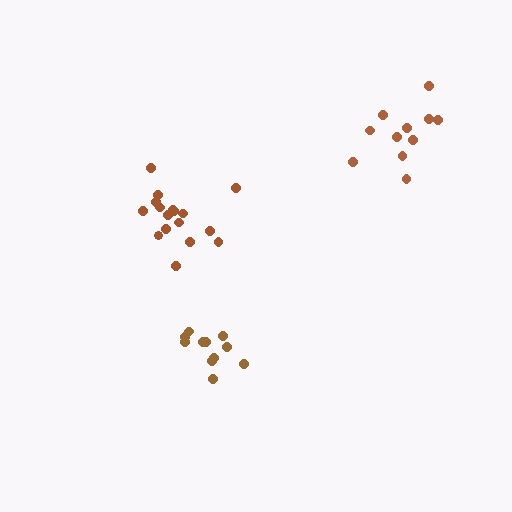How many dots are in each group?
Group 1: 11 dots, Group 2: 11 dots, Group 3: 17 dots (39 total).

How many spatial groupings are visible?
There are 3 spatial groupings.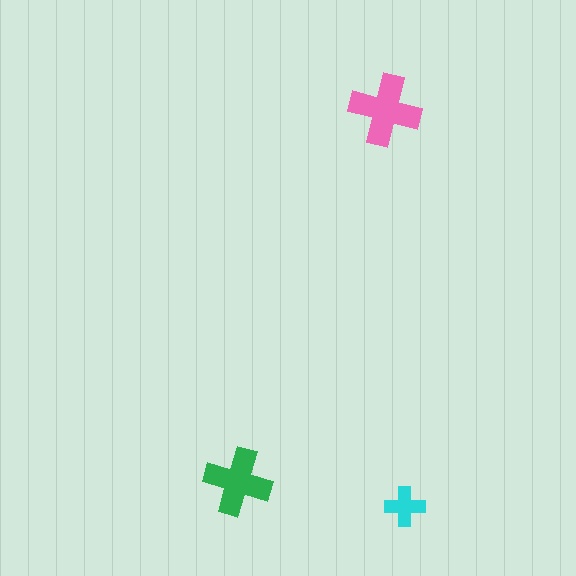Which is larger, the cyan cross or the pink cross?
The pink one.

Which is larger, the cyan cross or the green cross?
The green one.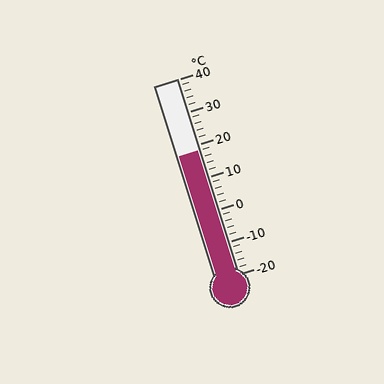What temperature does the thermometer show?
The thermometer shows approximately 18°C.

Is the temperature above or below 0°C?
The temperature is above 0°C.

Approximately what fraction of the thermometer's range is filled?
The thermometer is filled to approximately 65% of its range.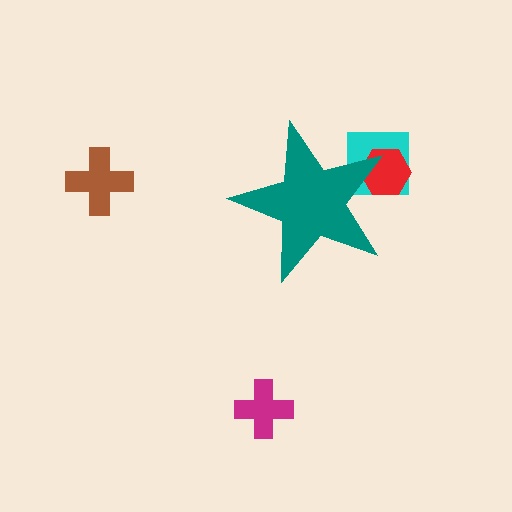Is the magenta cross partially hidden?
No, the magenta cross is fully visible.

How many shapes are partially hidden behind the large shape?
2 shapes are partially hidden.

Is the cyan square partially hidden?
Yes, the cyan square is partially hidden behind the teal star.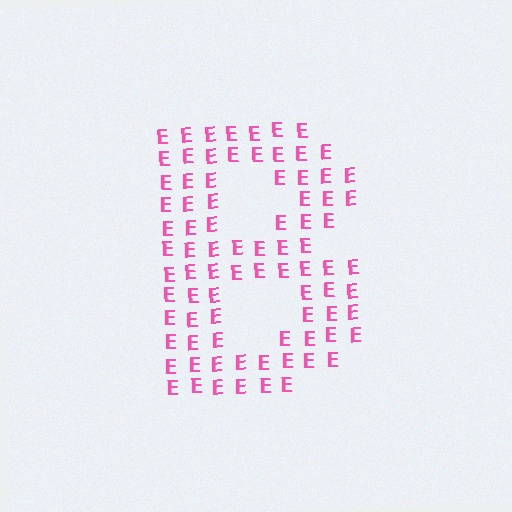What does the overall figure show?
The overall figure shows the letter B.